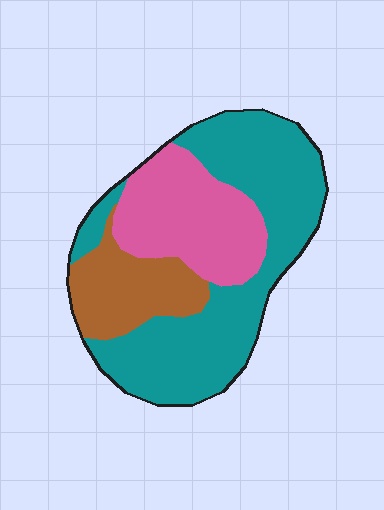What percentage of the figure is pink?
Pink takes up about one quarter (1/4) of the figure.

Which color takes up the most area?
Teal, at roughly 55%.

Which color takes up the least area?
Brown, at roughly 20%.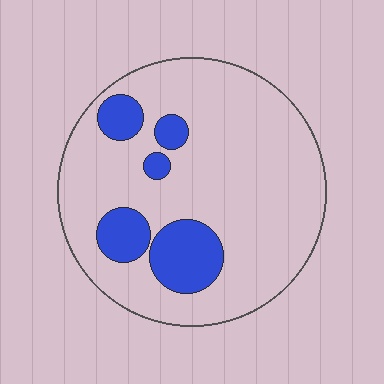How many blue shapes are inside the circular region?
5.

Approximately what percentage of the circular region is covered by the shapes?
Approximately 20%.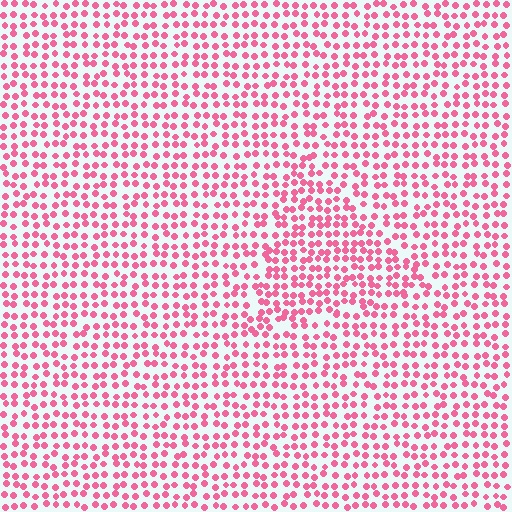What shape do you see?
I see a triangle.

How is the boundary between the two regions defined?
The boundary is defined by a change in element density (approximately 1.4x ratio). All elements are the same color, size, and shape.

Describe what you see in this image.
The image contains small pink elements arranged at two different densities. A triangle-shaped region is visible where the elements are more densely packed than the surrounding area.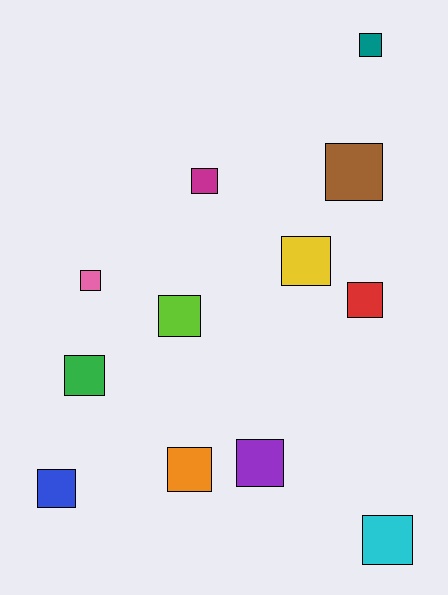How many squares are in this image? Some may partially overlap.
There are 12 squares.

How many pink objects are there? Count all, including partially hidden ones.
There is 1 pink object.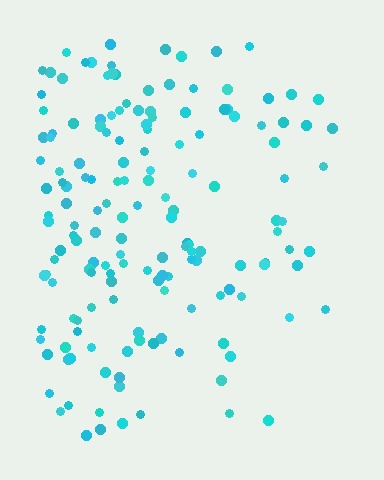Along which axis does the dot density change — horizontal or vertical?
Horizontal.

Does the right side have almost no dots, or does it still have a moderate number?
Still a moderate number, just noticeably fewer than the left.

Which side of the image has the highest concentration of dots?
The left.